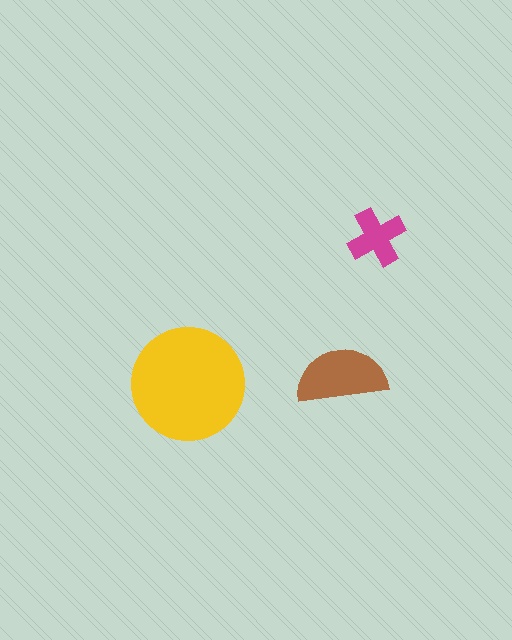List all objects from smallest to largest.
The magenta cross, the brown semicircle, the yellow circle.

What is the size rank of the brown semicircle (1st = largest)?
2nd.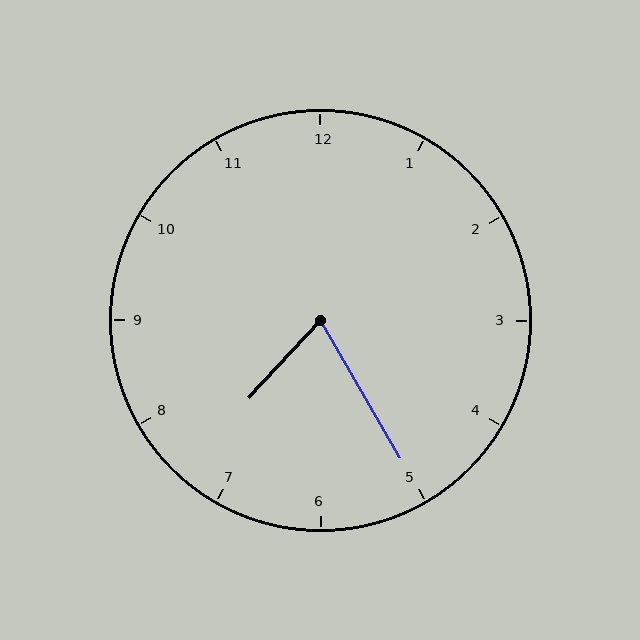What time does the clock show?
7:25.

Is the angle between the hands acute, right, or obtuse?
It is acute.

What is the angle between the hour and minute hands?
Approximately 72 degrees.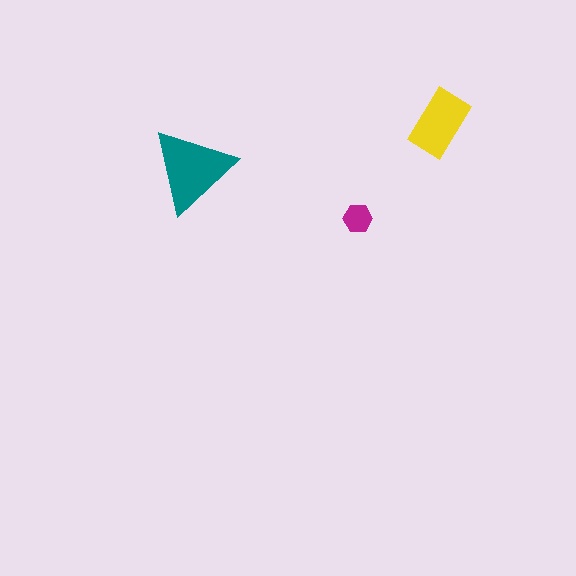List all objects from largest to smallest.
The teal triangle, the yellow rectangle, the magenta hexagon.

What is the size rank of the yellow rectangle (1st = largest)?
2nd.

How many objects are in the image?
There are 3 objects in the image.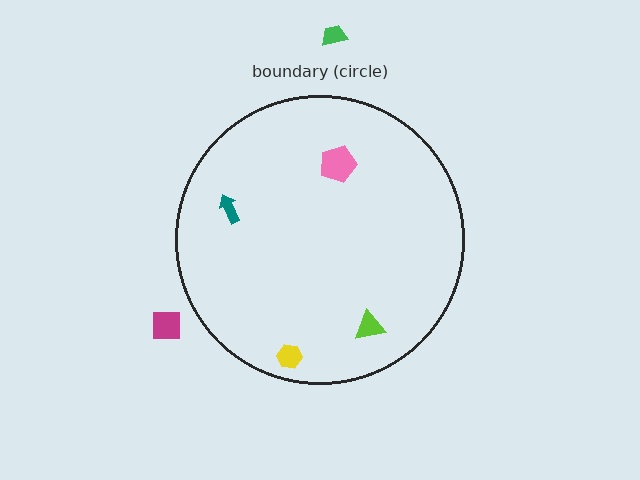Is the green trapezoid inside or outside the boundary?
Outside.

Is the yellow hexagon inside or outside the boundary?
Inside.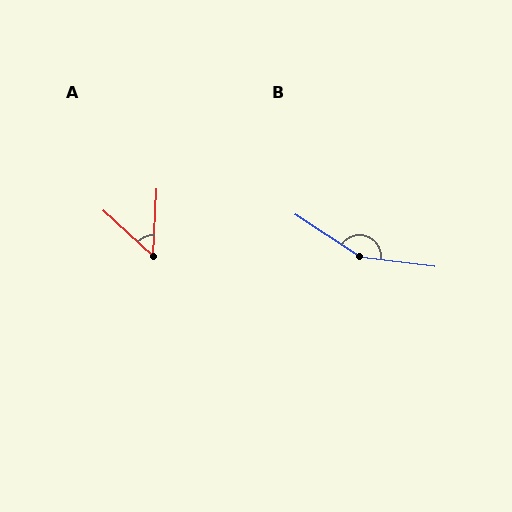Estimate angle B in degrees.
Approximately 154 degrees.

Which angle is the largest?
B, at approximately 154 degrees.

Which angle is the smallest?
A, at approximately 51 degrees.